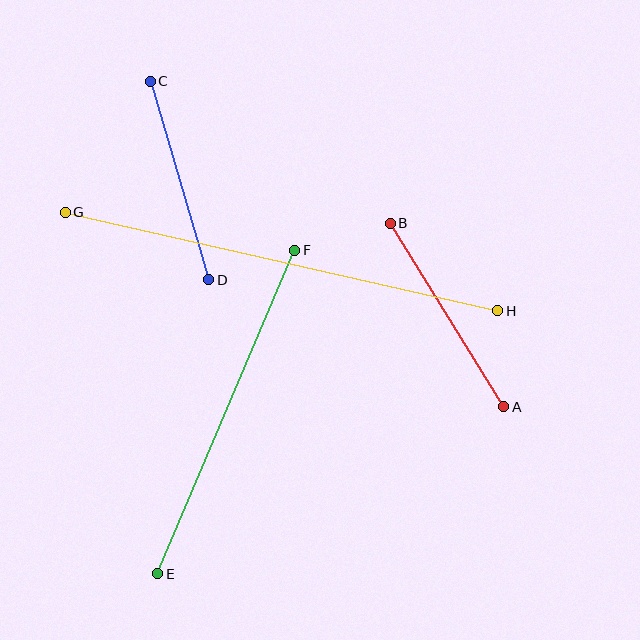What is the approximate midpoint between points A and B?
The midpoint is at approximately (447, 315) pixels.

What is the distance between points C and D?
The distance is approximately 207 pixels.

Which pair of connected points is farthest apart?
Points G and H are farthest apart.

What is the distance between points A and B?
The distance is approximately 216 pixels.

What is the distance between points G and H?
The distance is approximately 444 pixels.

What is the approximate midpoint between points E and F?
The midpoint is at approximately (226, 412) pixels.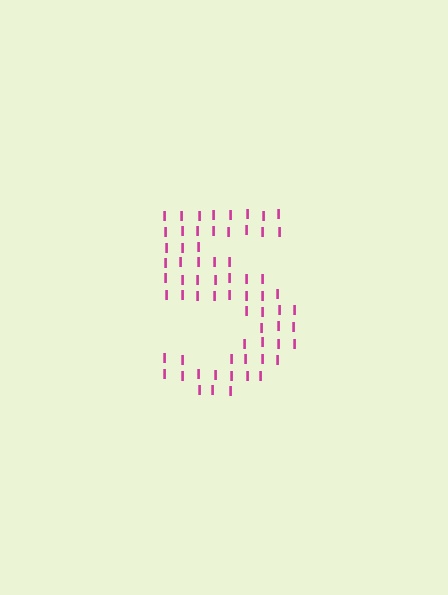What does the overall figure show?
The overall figure shows the digit 5.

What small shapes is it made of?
It is made of small letter I's.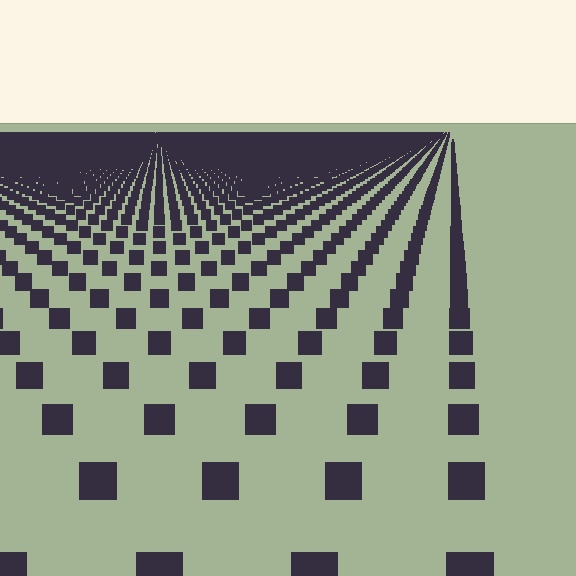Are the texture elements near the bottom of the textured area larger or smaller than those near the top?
Larger. Near the bottom, elements are closer to the viewer and appear at a bigger on-screen size.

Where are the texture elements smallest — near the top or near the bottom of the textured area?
Near the top.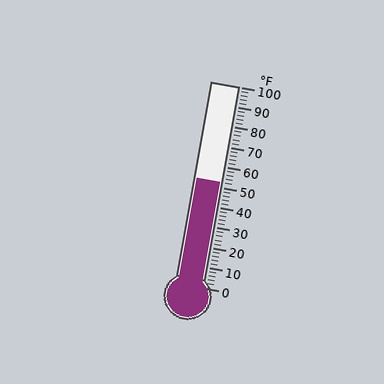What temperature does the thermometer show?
The thermometer shows approximately 52°F.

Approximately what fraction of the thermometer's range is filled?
The thermometer is filled to approximately 50% of its range.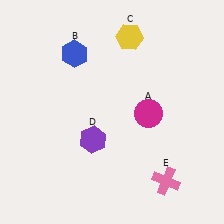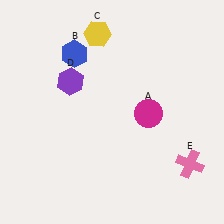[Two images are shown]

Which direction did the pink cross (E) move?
The pink cross (E) moved right.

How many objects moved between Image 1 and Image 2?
3 objects moved between the two images.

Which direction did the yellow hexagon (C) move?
The yellow hexagon (C) moved left.